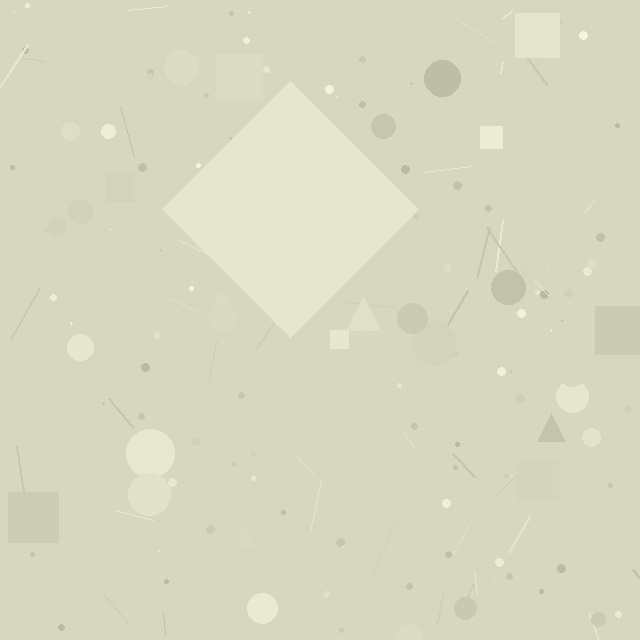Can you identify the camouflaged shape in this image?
The camouflaged shape is a diamond.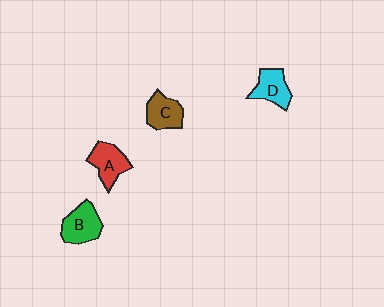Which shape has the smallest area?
Shape D (cyan).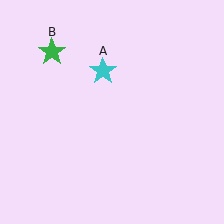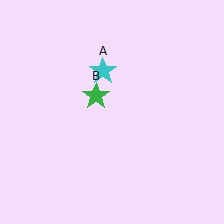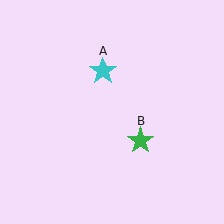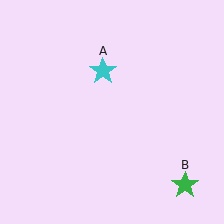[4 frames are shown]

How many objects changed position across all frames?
1 object changed position: green star (object B).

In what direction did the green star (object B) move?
The green star (object B) moved down and to the right.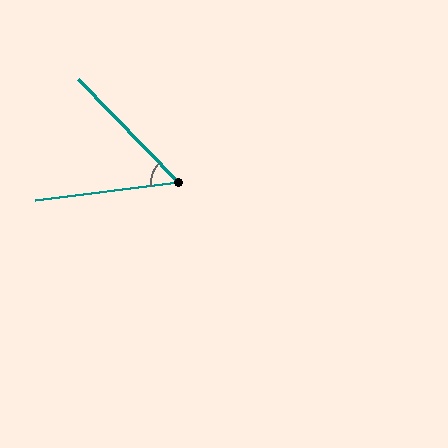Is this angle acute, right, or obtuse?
It is acute.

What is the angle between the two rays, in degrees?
Approximately 53 degrees.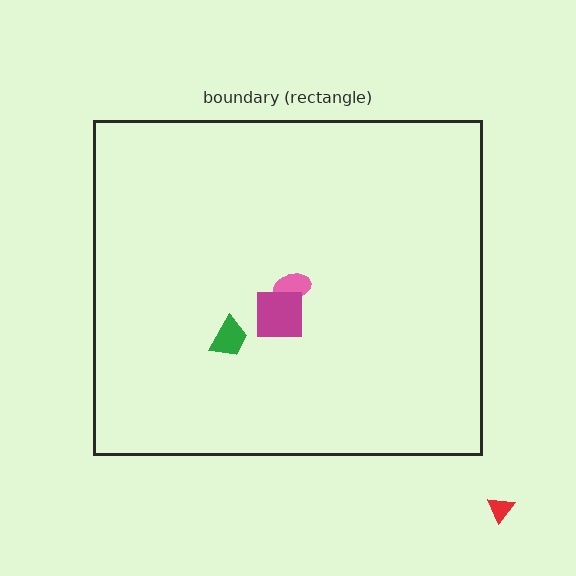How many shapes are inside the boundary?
3 inside, 1 outside.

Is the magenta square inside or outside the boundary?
Inside.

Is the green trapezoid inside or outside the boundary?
Inside.